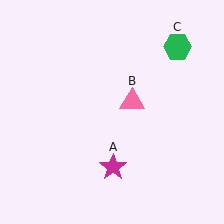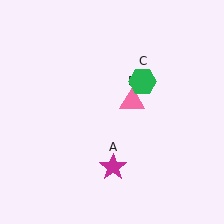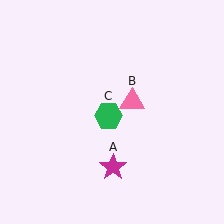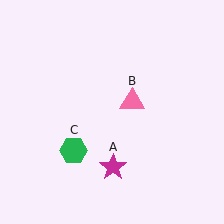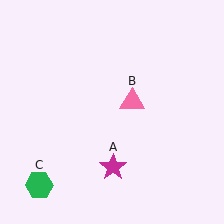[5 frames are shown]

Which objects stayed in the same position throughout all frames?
Magenta star (object A) and pink triangle (object B) remained stationary.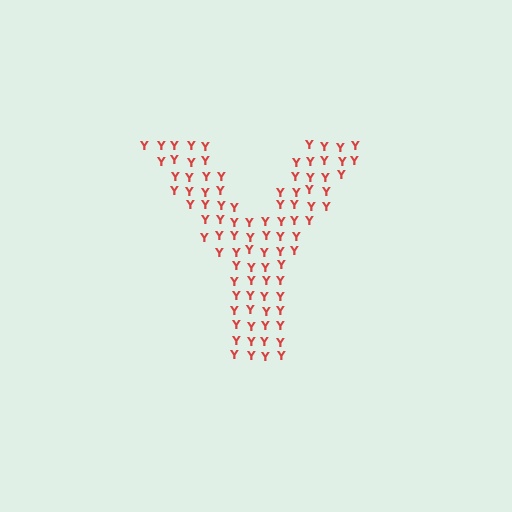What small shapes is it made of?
It is made of small letter Y's.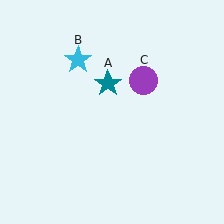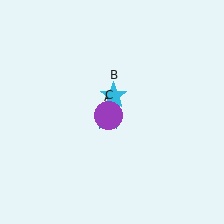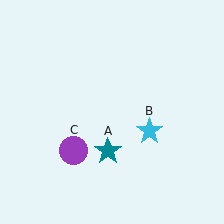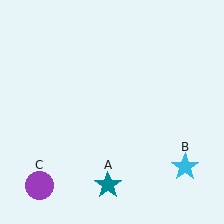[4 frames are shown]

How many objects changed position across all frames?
3 objects changed position: teal star (object A), cyan star (object B), purple circle (object C).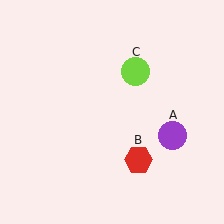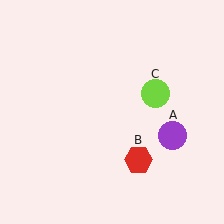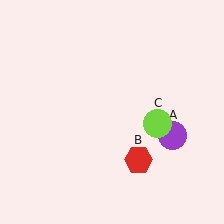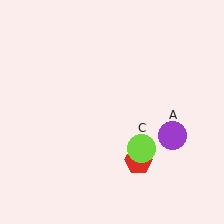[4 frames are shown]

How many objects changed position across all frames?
1 object changed position: lime circle (object C).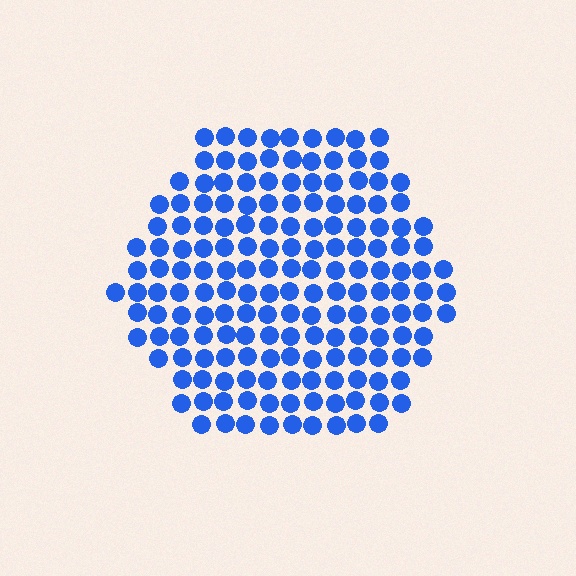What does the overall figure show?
The overall figure shows a hexagon.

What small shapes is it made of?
It is made of small circles.